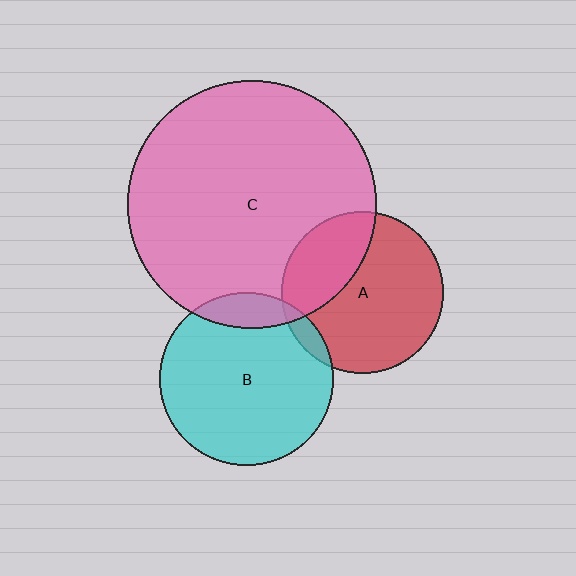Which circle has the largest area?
Circle C (pink).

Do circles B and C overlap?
Yes.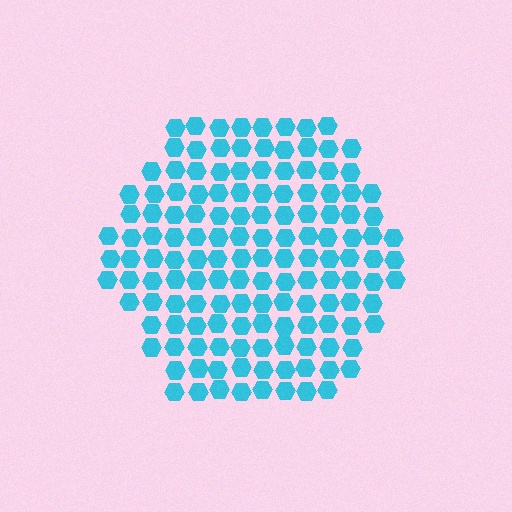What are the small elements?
The small elements are hexagons.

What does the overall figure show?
The overall figure shows a hexagon.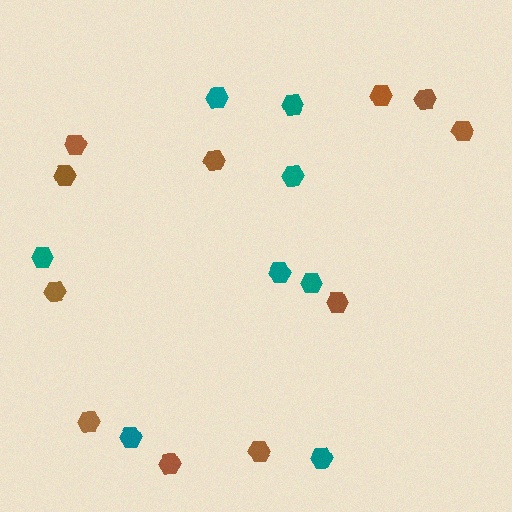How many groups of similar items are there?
There are 2 groups: one group of brown hexagons (11) and one group of teal hexagons (8).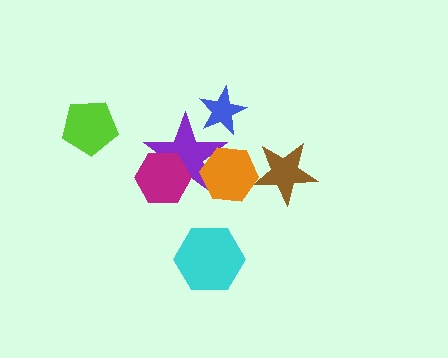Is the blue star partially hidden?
No, no other shape covers it.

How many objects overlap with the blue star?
1 object overlaps with the blue star.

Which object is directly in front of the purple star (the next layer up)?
The magenta hexagon is directly in front of the purple star.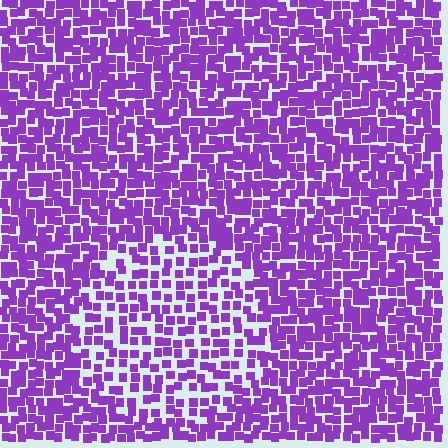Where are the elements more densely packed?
The elements are more densely packed outside the circle boundary.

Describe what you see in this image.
The image contains small purple elements arranged at two different densities. A circle-shaped region is visible where the elements are less densely packed than the surrounding area.